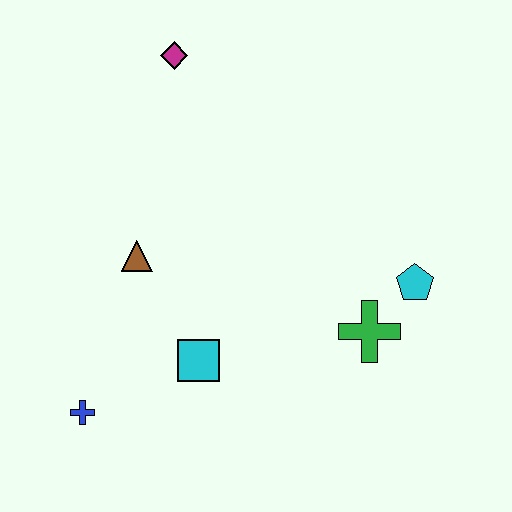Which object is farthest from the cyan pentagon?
The blue cross is farthest from the cyan pentagon.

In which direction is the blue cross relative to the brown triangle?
The blue cross is below the brown triangle.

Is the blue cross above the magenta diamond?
No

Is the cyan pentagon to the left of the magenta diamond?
No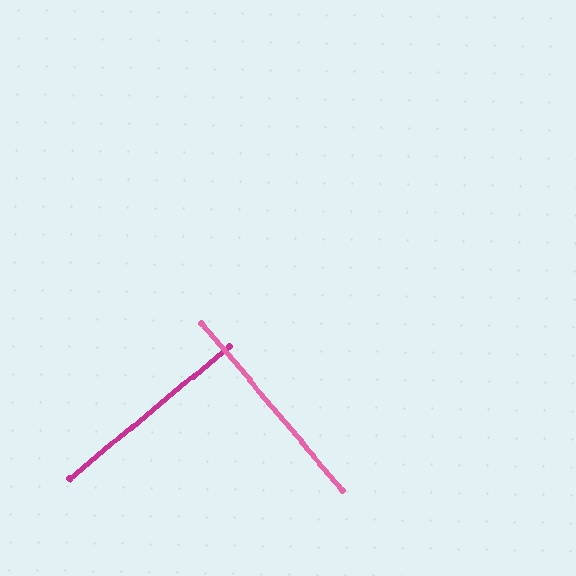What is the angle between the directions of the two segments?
Approximately 89 degrees.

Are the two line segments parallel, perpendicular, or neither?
Perpendicular — they meet at approximately 89°.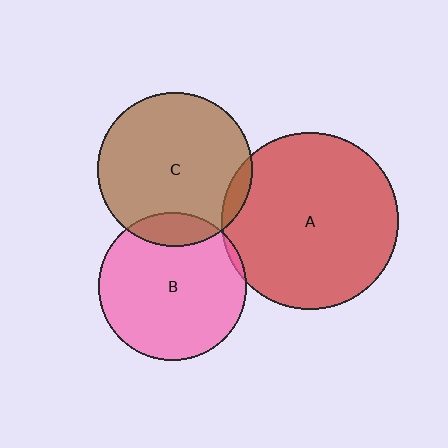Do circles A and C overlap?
Yes.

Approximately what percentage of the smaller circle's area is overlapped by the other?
Approximately 5%.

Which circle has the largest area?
Circle A (red).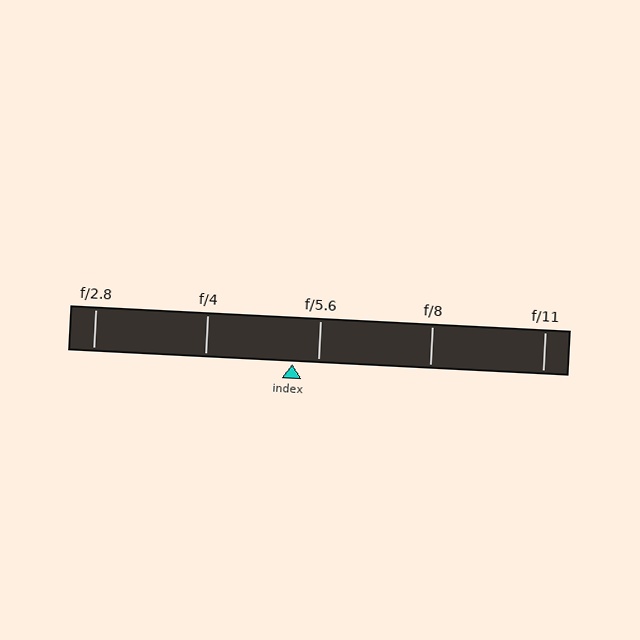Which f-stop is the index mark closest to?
The index mark is closest to f/5.6.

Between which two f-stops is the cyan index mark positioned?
The index mark is between f/4 and f/5.6.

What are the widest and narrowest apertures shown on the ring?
The widest aperture shown is f/2.8 and the narrowest is f/11.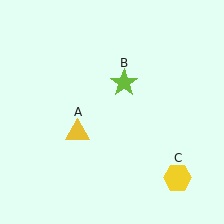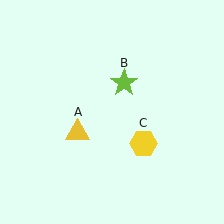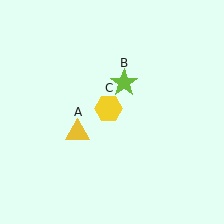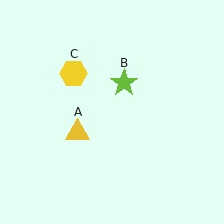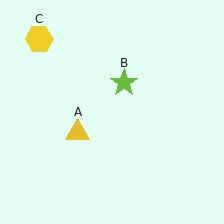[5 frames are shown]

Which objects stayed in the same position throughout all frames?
Yellow triangle (object A) and lime star (object B) remained stationary.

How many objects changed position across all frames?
1 object changed position: yellow hexagon (object C).